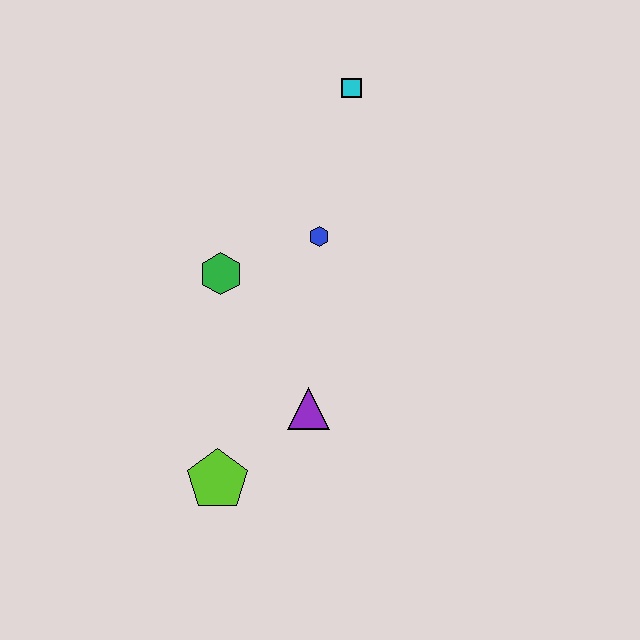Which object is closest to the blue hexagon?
The green hexagon is closest to the blue hexagon.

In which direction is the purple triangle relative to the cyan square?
The purple triangle is below the cyan square.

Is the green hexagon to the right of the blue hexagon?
No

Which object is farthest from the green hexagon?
The cyan square is farthest from the green hexagon.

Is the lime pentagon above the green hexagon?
No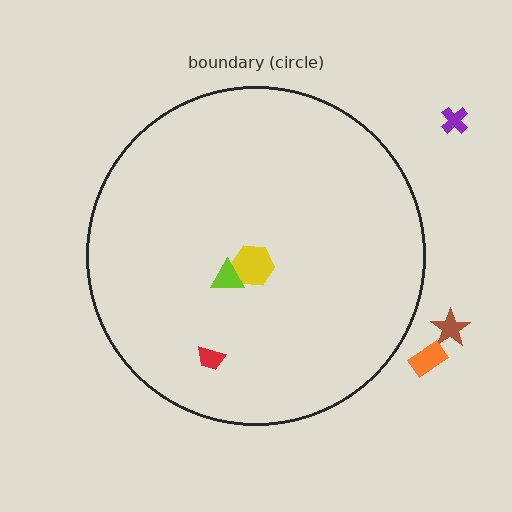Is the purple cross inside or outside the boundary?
Outside.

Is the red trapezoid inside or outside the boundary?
Inside.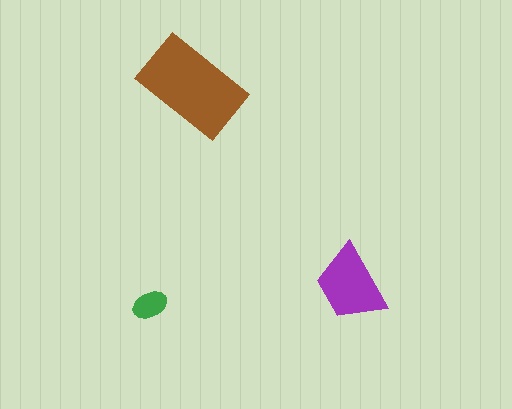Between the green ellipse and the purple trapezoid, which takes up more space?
The purple trapezoid.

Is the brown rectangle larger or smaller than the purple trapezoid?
Larger.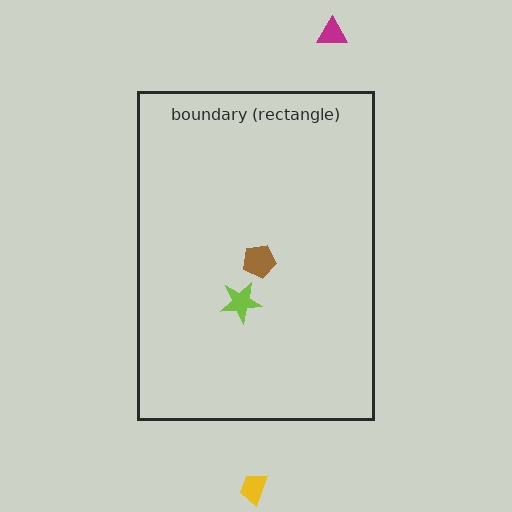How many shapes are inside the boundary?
2 inside, 2 outside.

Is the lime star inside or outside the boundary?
Inside.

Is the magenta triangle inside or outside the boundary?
Outside.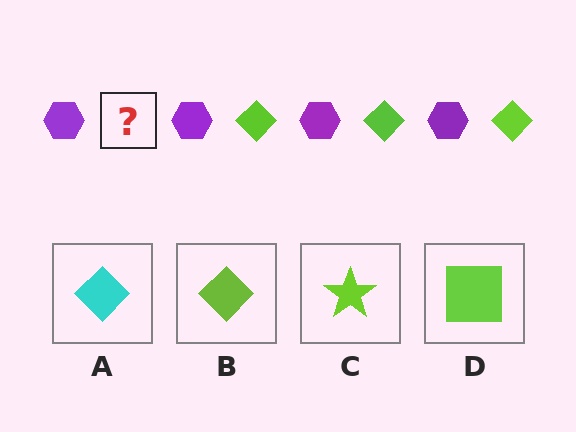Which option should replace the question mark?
Option B.